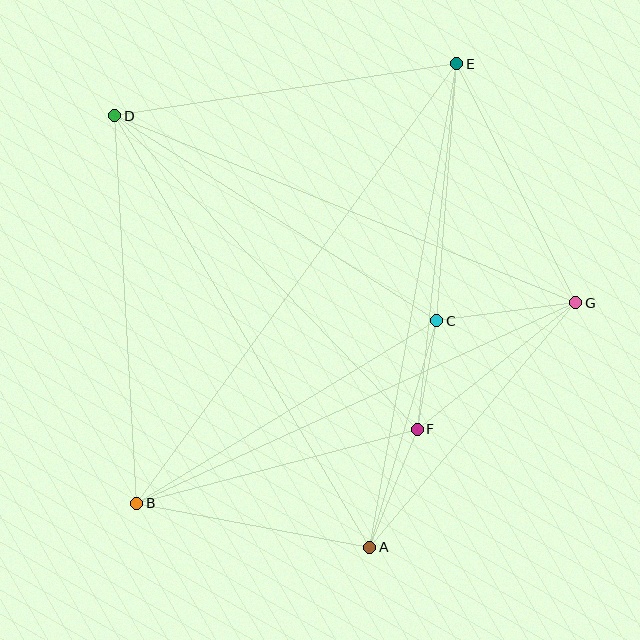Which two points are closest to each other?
Points C and F are closest to each other.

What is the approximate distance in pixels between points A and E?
The distance between A and E is approximately 491 pixels.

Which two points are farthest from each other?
Points B and E are farthest from each other.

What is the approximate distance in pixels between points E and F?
The distance between E and F is approximately 368 pixels.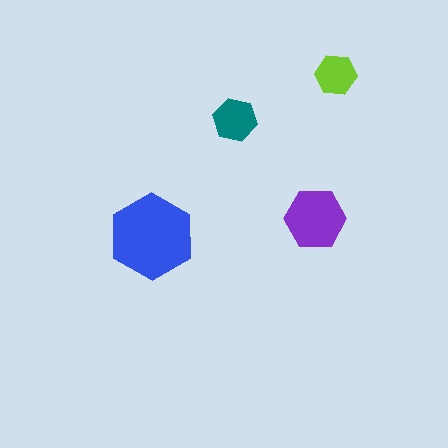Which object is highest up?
The lime hexagon is topmost.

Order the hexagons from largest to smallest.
the blue one, the purple one, the teal one, the lime one.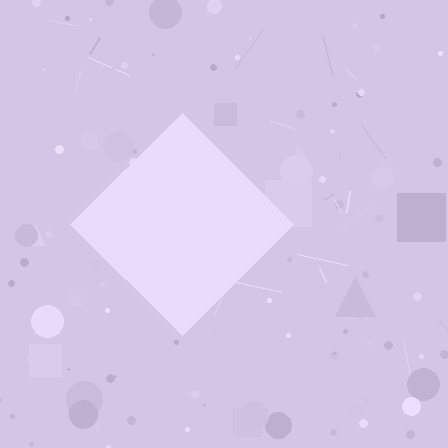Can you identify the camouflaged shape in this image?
The camouflaged shape is a diamond.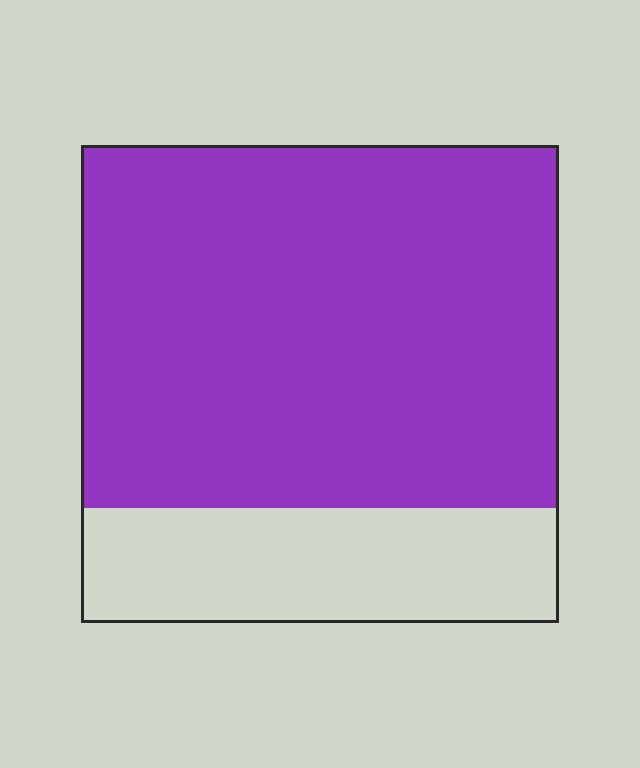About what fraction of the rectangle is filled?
About three quarters (3/4).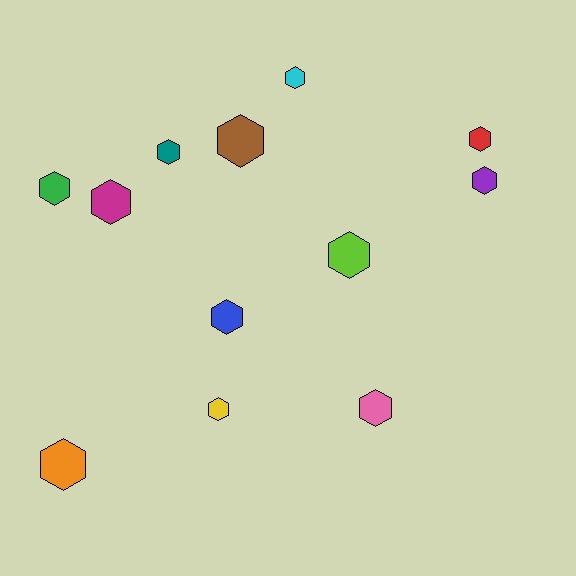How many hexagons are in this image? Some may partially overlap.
There are 12 hexagons.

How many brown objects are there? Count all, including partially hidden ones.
There is 1 brown object.